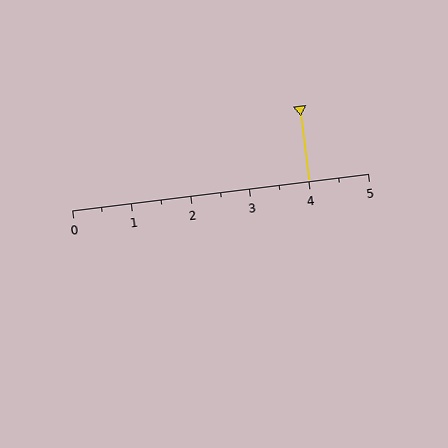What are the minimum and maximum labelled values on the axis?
The axis runs from 0 to 5.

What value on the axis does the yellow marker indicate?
The marker indicates approximately 4.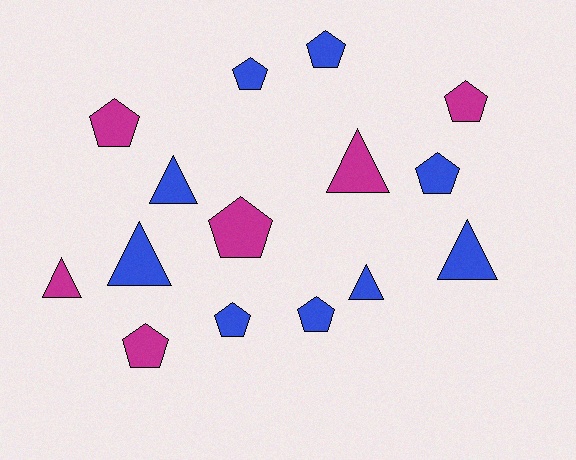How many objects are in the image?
There are 15 objects.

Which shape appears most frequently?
Pentagon, with 9 objects.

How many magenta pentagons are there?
There are 4 magenta pentagons.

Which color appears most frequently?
Blue, with 9 objects.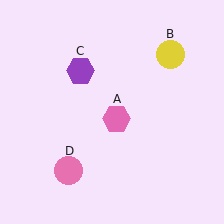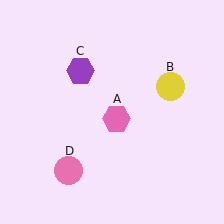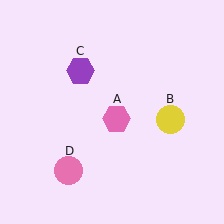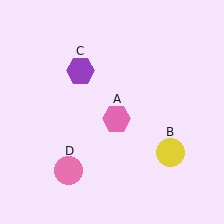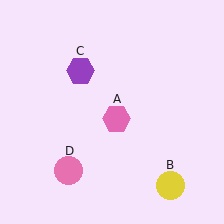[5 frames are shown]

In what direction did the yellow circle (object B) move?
The yellow circle (object B) moved down.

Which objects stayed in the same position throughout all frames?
Pink hexagon (object A) and purple hexagon (object C) and pink circle (object D) remained stationary.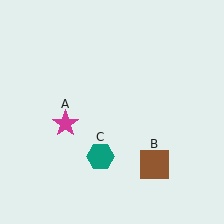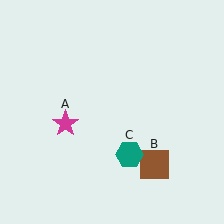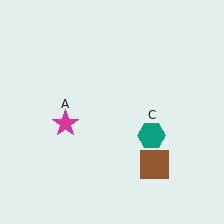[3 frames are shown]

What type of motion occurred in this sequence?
The teal hexagon (object C) rotated counterclockwise around the center of the scene.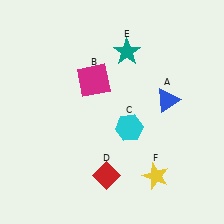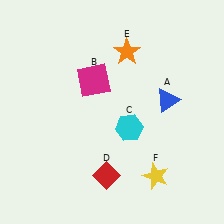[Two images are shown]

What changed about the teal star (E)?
In Image 1, E is teal. In Image 2, it changed to orange.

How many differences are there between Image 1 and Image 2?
There is 1 difference between the two images.